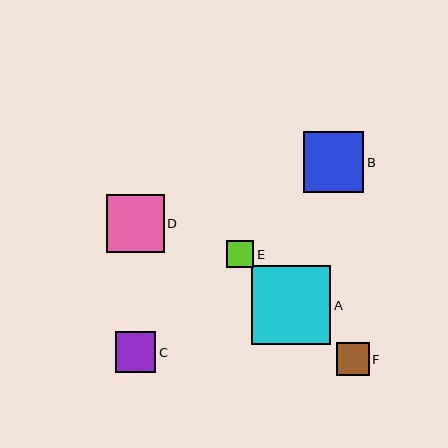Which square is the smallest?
Square E is the smallest with a size of approximately 27 pixels.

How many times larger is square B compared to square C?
Square B is approximately 1.5 times the size of square C.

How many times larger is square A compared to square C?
Square A is approximately 2.0 times the size of square C.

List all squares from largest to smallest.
From largest to smallest: A, B, D, C, F, E.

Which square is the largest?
Square A is the largest with a size of approximately 79 pixels.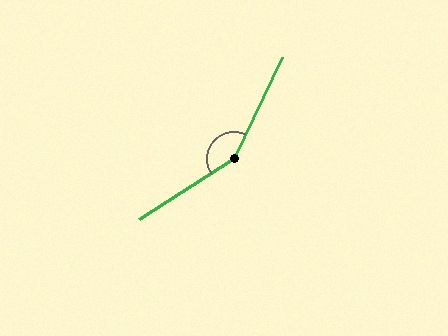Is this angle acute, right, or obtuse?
It is obtuse.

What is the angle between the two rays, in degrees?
Approximately 148 degrees.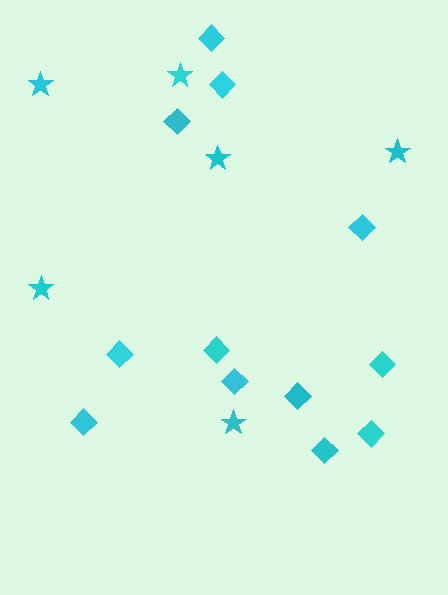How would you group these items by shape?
There are 2 groups: one group of diamonds (12) and one group of stars (6).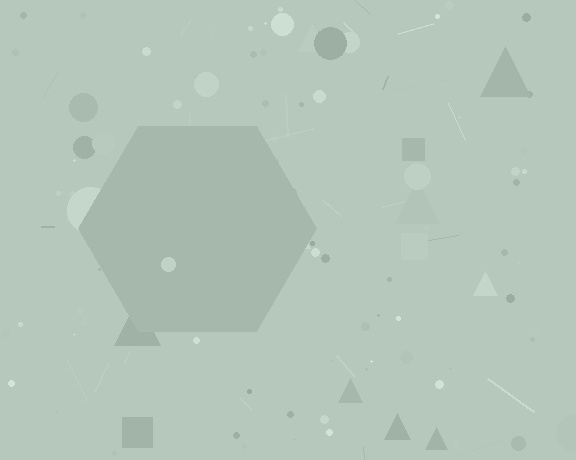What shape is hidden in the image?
A hexagon is hidden in the image.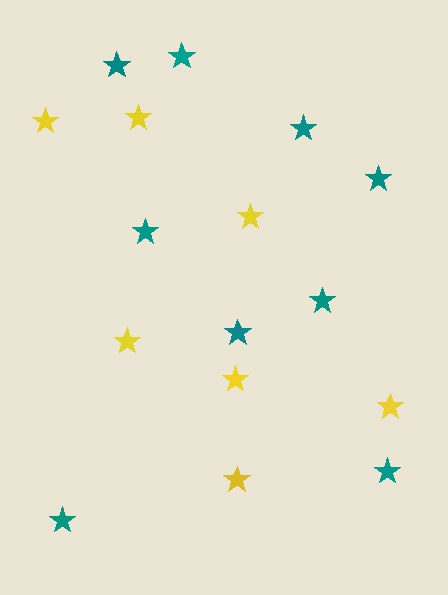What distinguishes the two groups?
There are 2 groups: one group of yellow stars (7) and one group of teal stars (9).